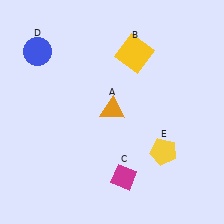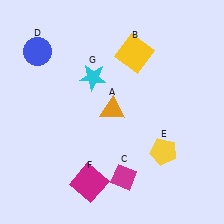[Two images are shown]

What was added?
A magenta square (F), a cyan star (G) were added in Image 2.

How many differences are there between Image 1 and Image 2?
There are 2 differences between the two images.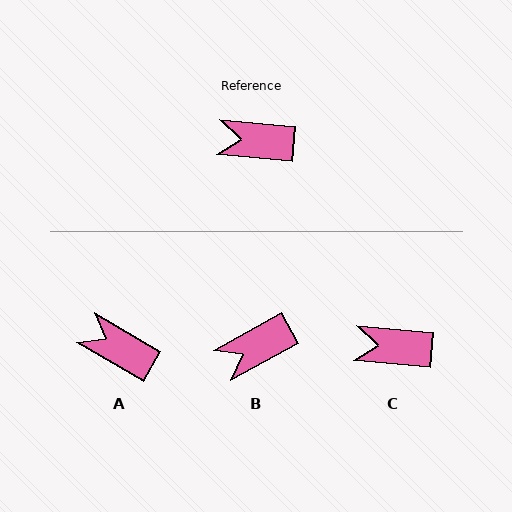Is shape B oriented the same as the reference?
No, it is off by about 34 degrees.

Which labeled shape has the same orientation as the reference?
C.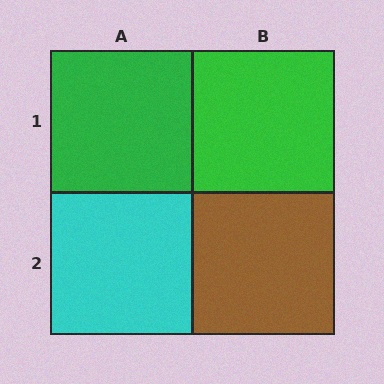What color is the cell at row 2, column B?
Brown.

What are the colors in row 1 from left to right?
Green, green.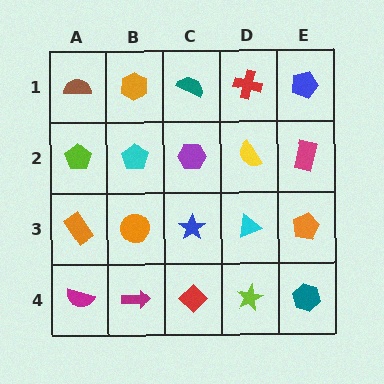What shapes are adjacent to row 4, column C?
A blue star (row 3, column C), a magenta arrow (row 4, column B), a lime star (row 4, column D).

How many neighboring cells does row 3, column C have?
4.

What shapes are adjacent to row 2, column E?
A blue pentagon (row 1, column E), an orange pentagon (row 3, column E), a yellow semicircle (row 2, column D).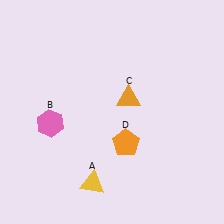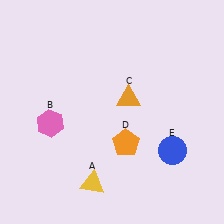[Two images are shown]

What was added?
A blue circle (E) was added in Image 2.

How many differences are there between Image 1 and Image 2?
There is 1 difference between the two images.